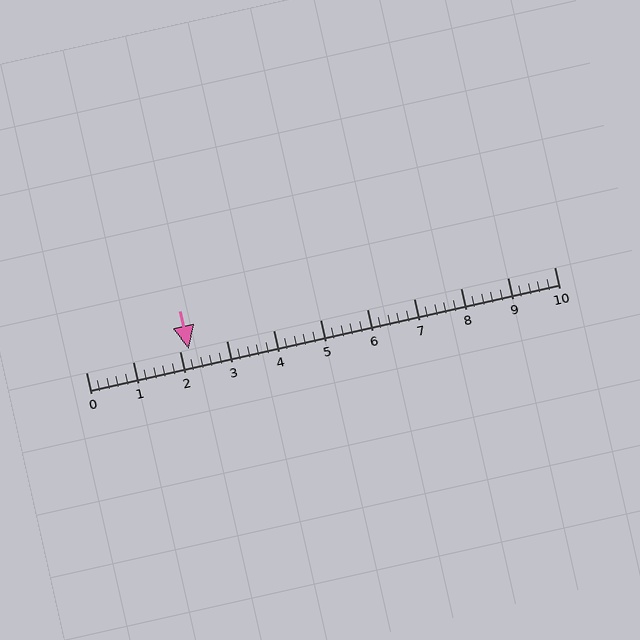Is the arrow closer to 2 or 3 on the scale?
The arrow is closer to 2.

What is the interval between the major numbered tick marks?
The major tick marks are spaced 1 units apart.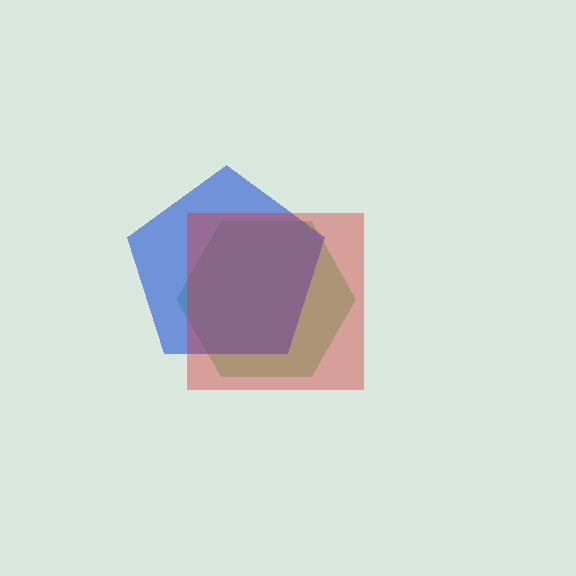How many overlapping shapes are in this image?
There are 3 overlapping shapes in the image.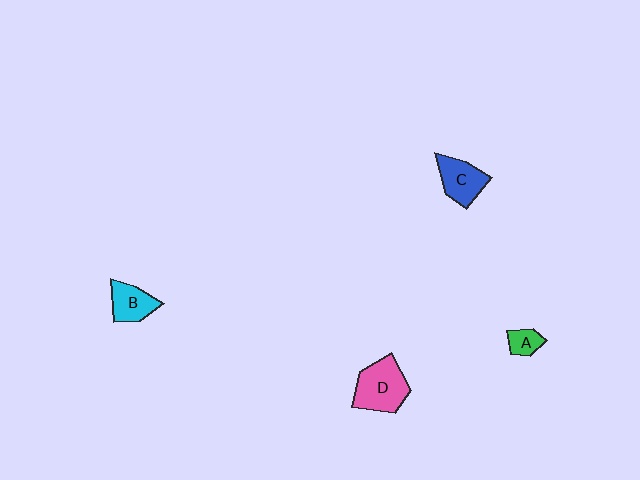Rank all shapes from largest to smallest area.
From largest to smallest: D (pink), C (blue), B (cyan), A (green).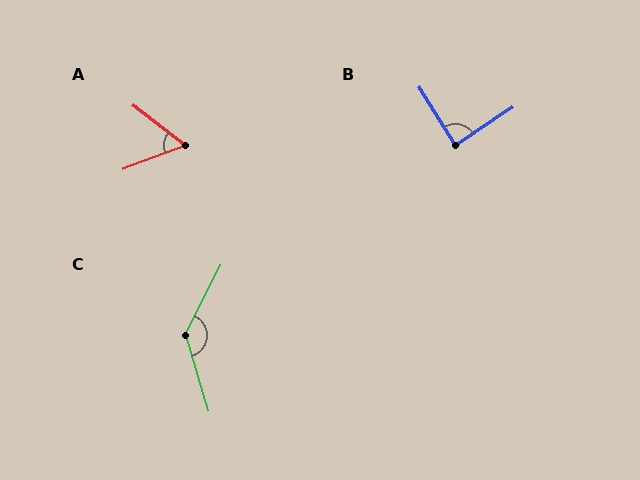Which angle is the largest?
C, at approximately 137 degrees.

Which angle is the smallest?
A, at approximately 59 degrees.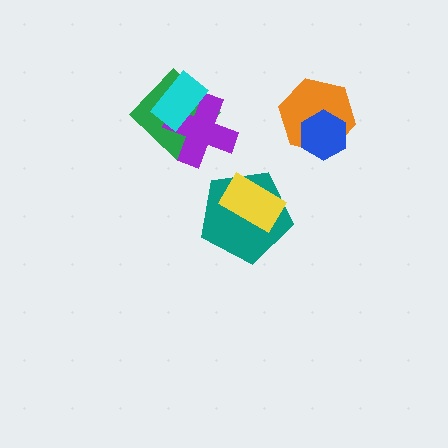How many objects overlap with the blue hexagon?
1 object overlaps with the blue hexagon.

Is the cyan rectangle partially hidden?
No, no other shape covers it.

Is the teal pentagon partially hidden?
Yes, it is partially covered by another shape.